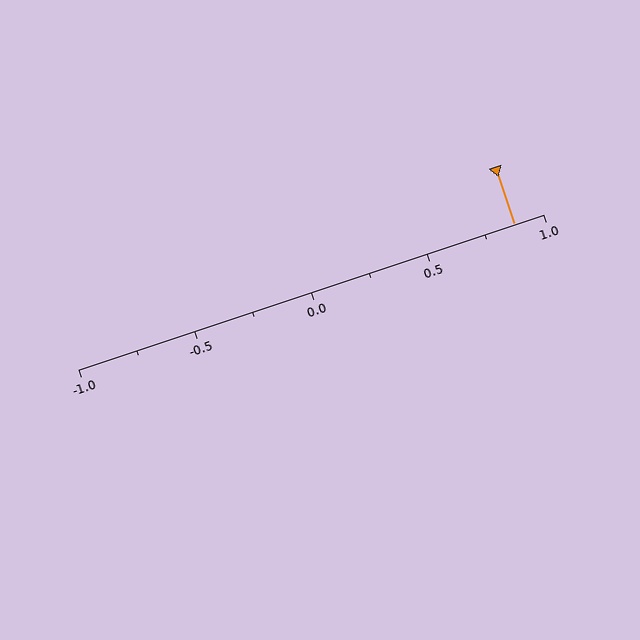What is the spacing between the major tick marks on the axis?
The major ticks are spaced 0.5 apart.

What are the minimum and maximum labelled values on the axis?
The axis runs from -1.0 to 1.0.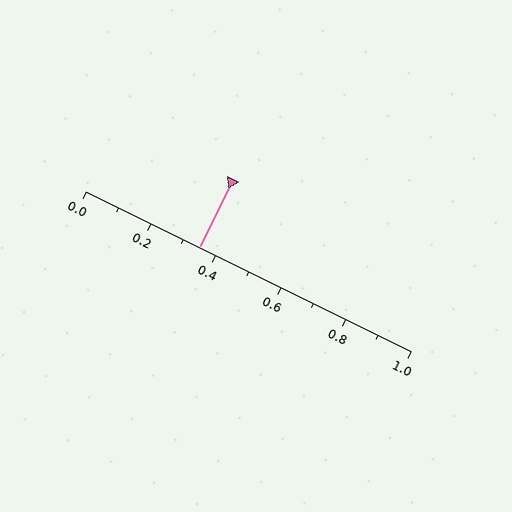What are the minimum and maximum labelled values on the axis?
The axis runs from 0.0 to 1.0.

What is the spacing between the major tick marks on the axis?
The major ticks are spaced 0.2 apart.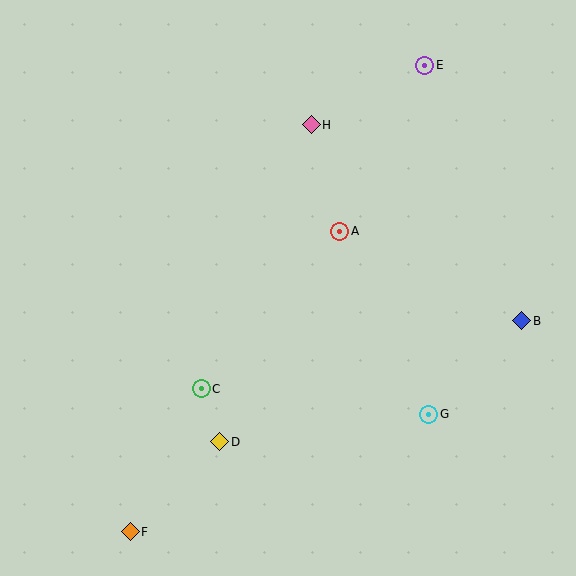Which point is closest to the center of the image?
Point A at (340, 231) is closest to the center.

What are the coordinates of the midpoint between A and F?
The midpoint between A and F is at (235, 381).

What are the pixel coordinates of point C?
Point C is at (201, 389).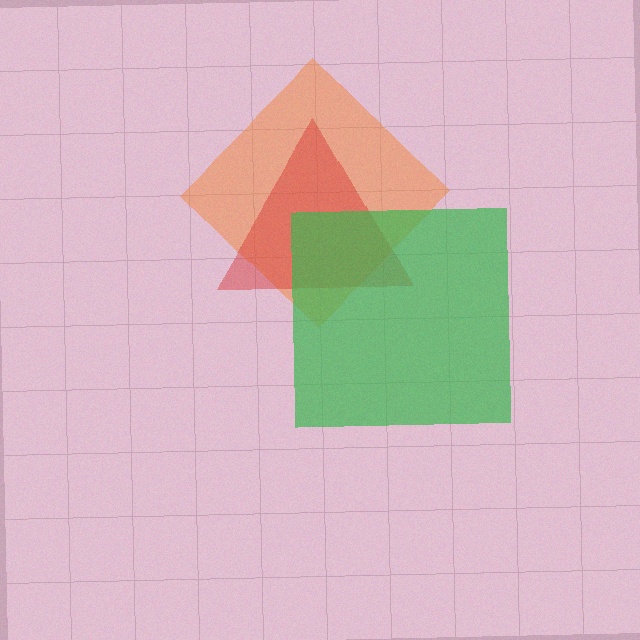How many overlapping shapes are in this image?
There are 3 overlapping shapes in the image.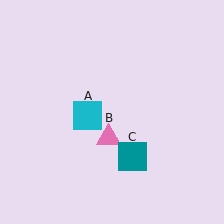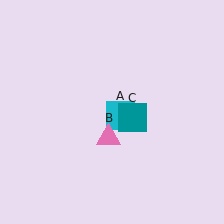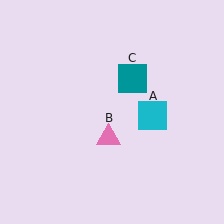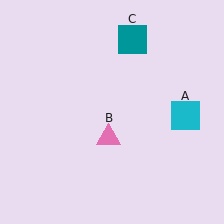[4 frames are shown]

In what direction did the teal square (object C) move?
The teal square (object C) moved up.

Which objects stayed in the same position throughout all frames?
Pink triangle (object B) remained stationary.